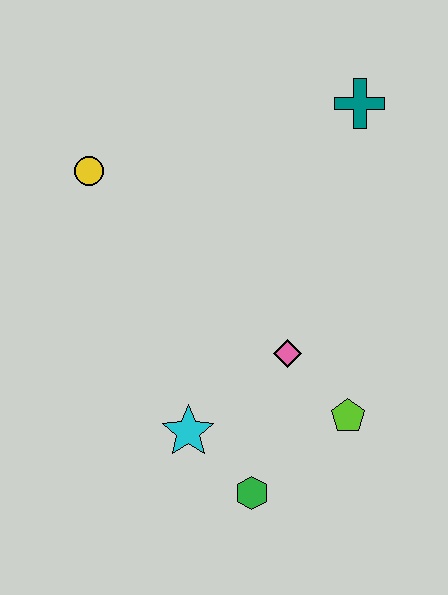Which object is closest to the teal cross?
The pink diamond is closest to the teal cross.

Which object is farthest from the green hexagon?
The teal cross is farthest from the green hexagon.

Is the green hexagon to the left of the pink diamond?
Yes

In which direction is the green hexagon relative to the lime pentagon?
The green hexagon is to the left of the lime pentagon.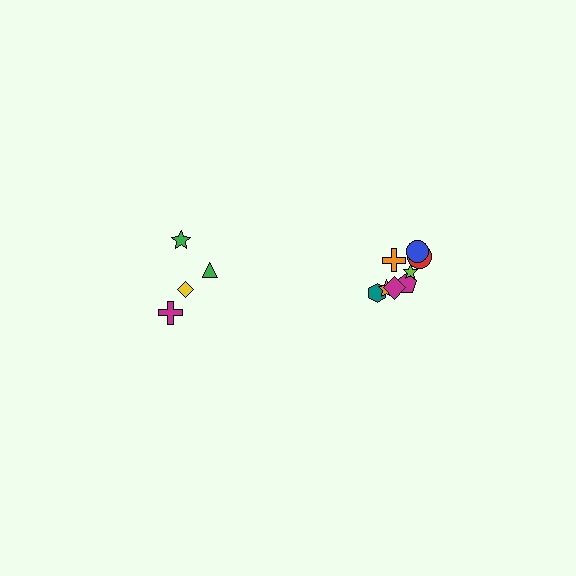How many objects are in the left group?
There are 4 objects.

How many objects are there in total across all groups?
There are 12 objects.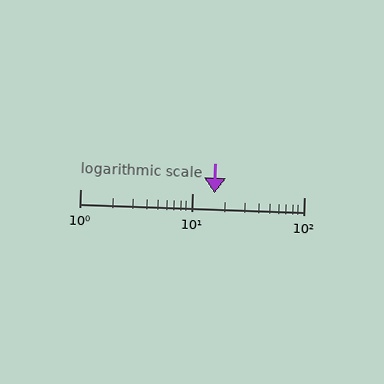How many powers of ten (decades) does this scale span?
The scale spans 2 decades, from 1 to 100.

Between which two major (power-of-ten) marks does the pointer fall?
The pointer is between 10 and 100.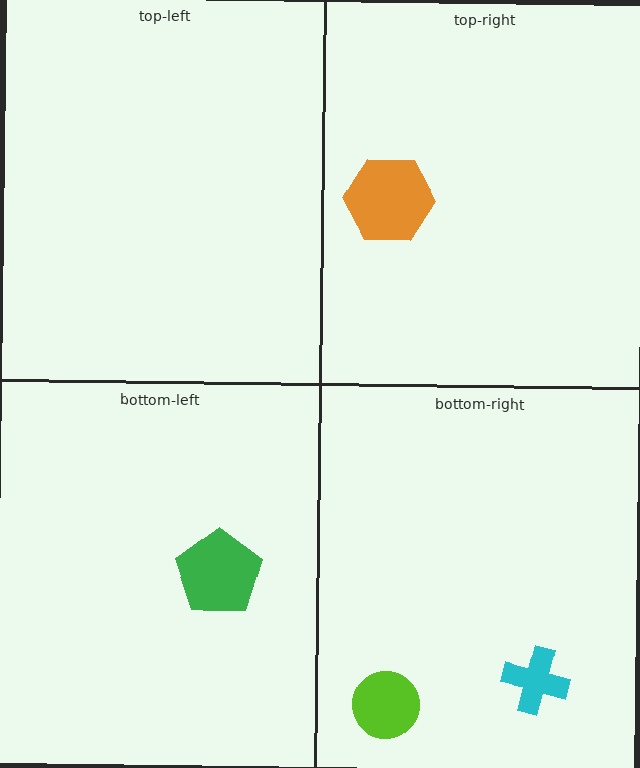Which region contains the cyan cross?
The bottom-right region.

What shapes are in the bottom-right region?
The cyan cross, the lime circle.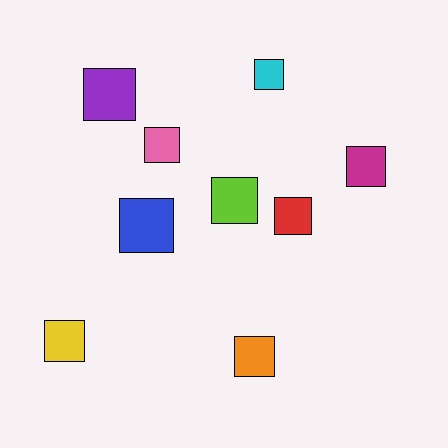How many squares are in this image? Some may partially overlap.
There are 9 squares.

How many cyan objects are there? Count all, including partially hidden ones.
There is 1 cyan object.